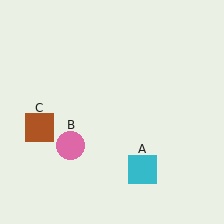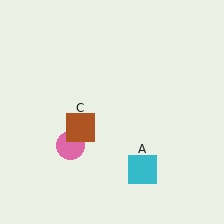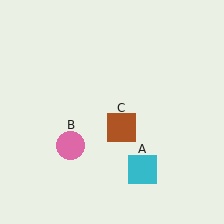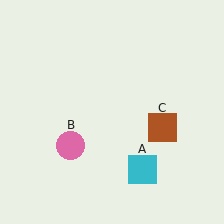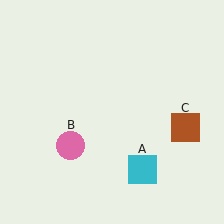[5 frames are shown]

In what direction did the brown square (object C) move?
The brown square (object C) moved right.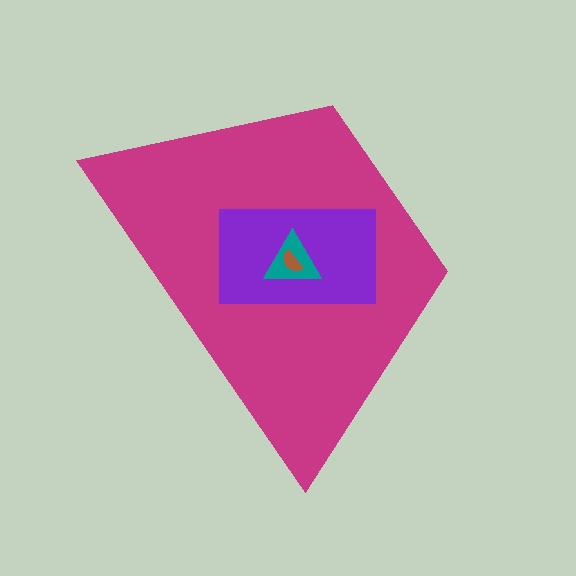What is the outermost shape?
The magenta trapezoid.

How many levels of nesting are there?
4.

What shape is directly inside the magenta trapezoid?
The purple rectangle.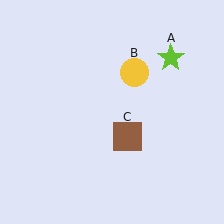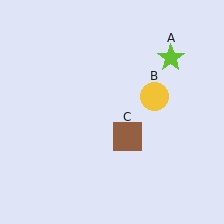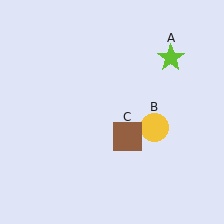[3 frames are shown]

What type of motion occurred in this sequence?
The yellow circle (object B) rotated clockwise around the center of the scene.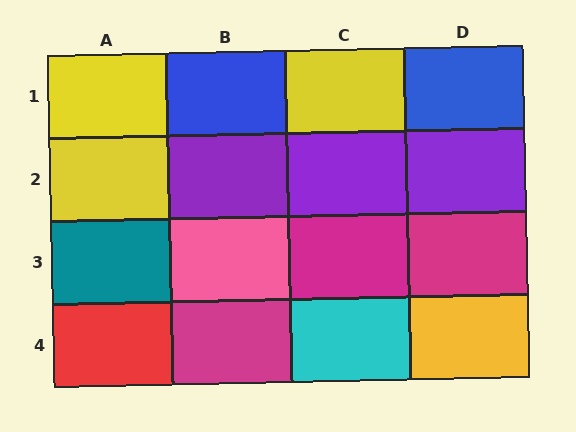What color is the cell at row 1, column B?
Blue.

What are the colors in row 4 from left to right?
Red, magenta, cyan, yellow.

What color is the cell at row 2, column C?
Purple.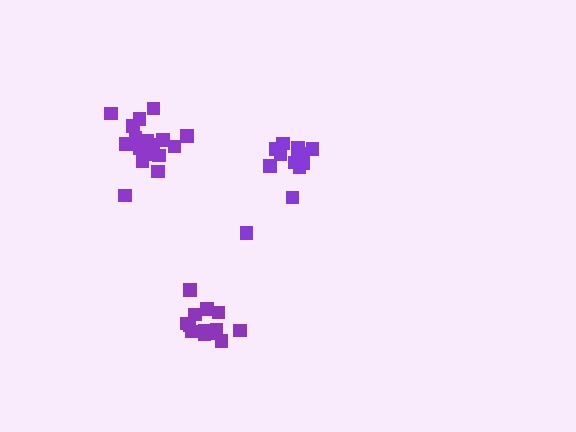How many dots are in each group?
Group 1: 13 dots, Group 2: 13 dots, Group 3: 17 dots (43 total).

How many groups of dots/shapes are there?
There are 3 groups.